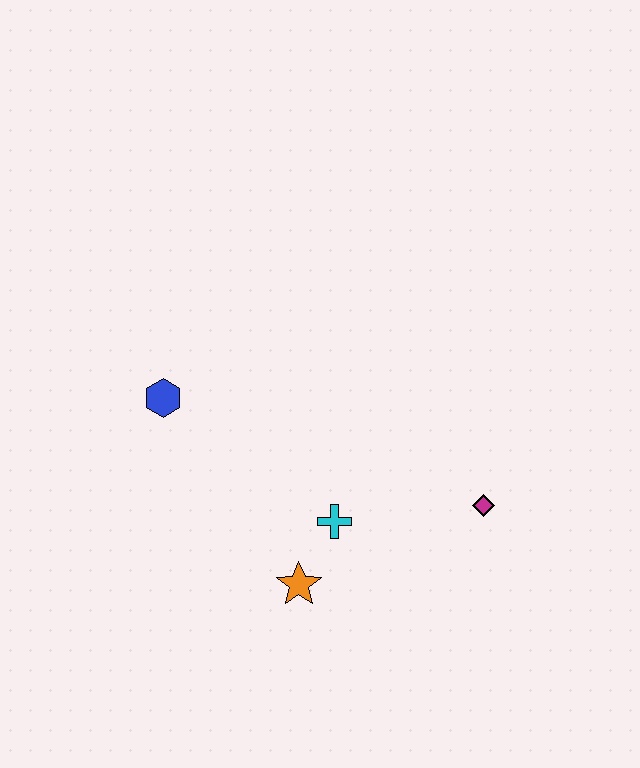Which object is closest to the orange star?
The cyan cross is closest to the orange star.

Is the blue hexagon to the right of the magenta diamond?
No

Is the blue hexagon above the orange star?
Yes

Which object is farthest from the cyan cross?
The blue hexagon is farthest from the cyan cross.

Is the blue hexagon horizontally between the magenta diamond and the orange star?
No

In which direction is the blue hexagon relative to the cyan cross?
The blue hexagon is to the left of the cyan cross.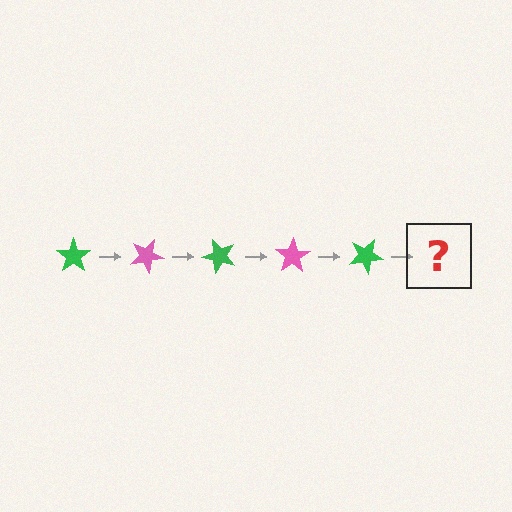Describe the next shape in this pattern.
It should be a pink star, rotated 125 degrees from the start.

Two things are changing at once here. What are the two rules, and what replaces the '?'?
The two rules are that it rotates 25 degrees each step and the color cycles through green and pink. The '?' should be a pink star, rotated 125 degrees from the start.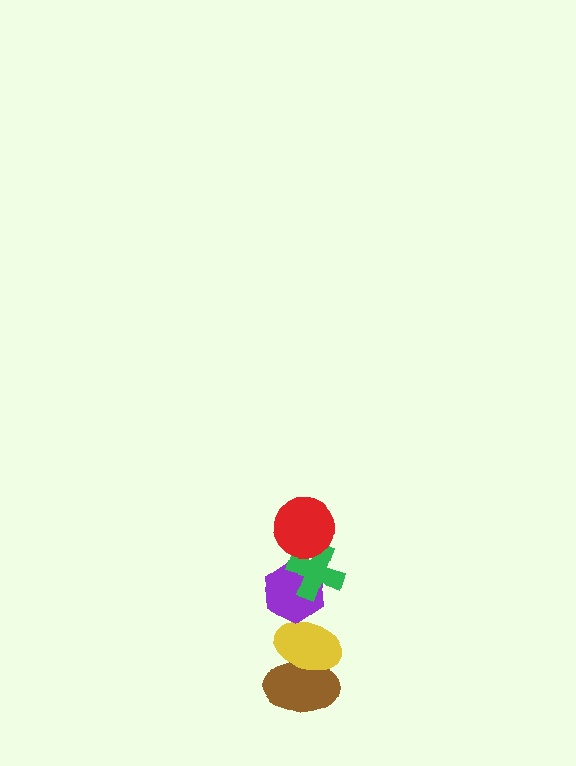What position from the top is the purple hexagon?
The purple hexagon is 3rd from the top.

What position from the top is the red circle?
The red circle is 1st from the top.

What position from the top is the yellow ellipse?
The yellow ellipse is 4th from the top.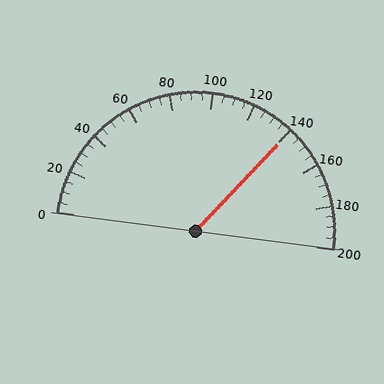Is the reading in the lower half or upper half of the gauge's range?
The reading is in the upper half of the range (0 to 200).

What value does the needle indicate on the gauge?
The needle indicates approximately 140.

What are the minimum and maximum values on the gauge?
The gauge ranges from 0 to 200.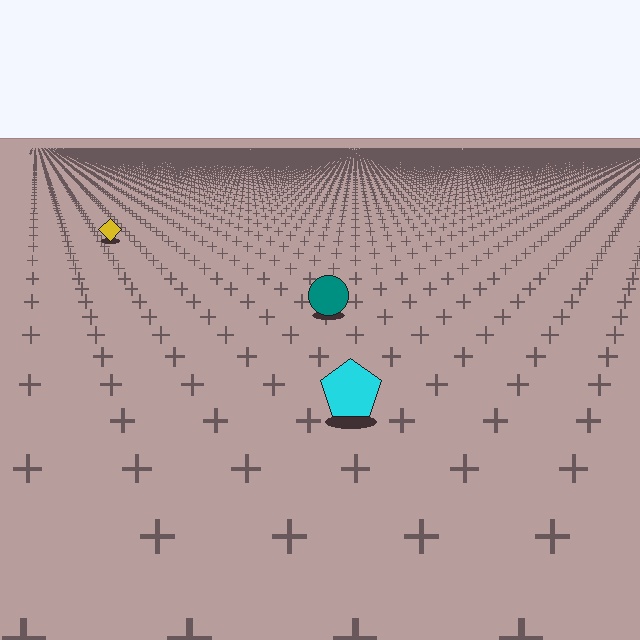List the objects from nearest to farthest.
From nearest to farthest: the cyan pentagon, the teal circle, the yellow diamond.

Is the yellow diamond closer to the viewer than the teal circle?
No. The teal circle is closer — you can tell from the texture gradient: the ground texture is coarser near it.